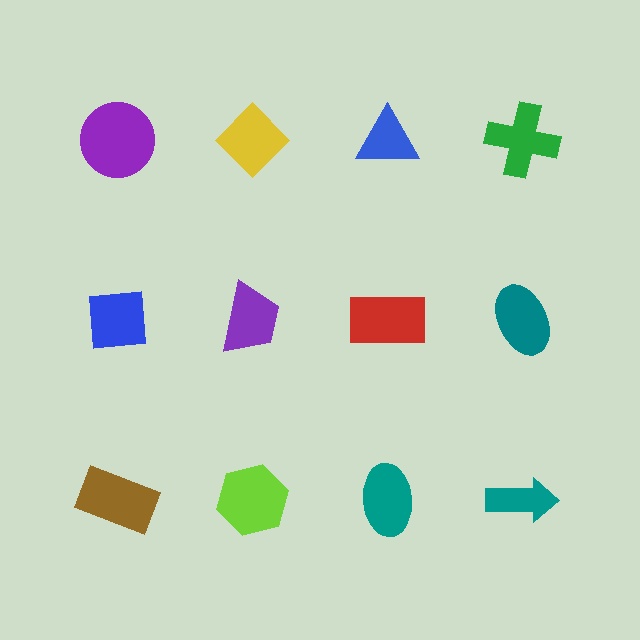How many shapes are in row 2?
4 shapes.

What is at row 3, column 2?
A lime hexagon.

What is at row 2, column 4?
A teal ellipse.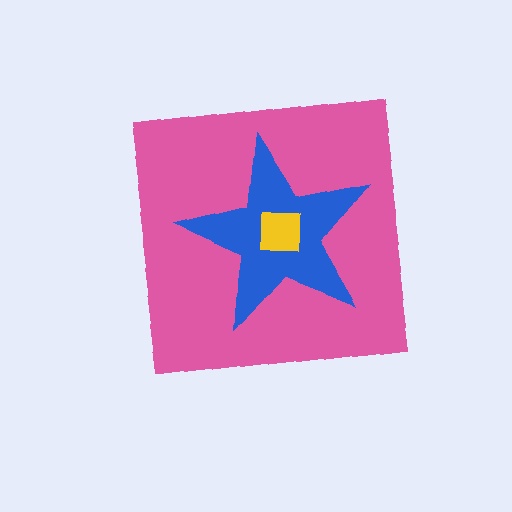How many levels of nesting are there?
3.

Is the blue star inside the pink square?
Yes.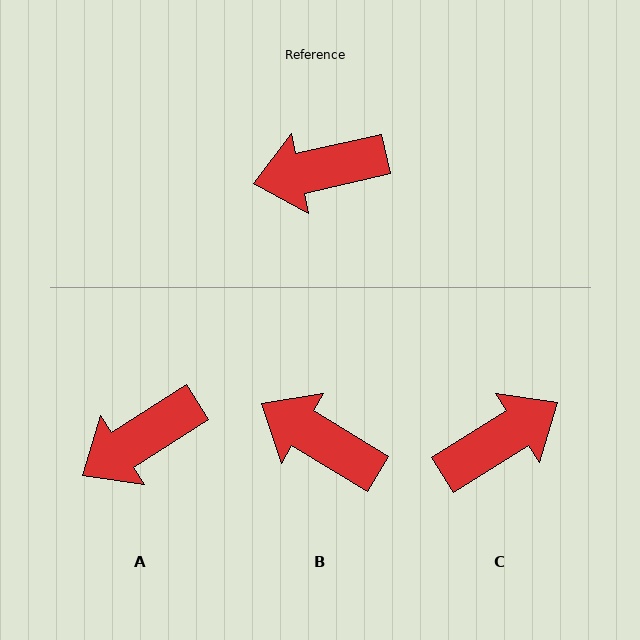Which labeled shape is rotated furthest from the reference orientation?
C, about 160 degrees away.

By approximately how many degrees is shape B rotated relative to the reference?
Approximately 44 degrees clockwise.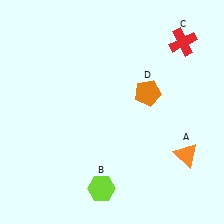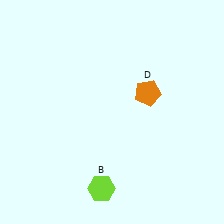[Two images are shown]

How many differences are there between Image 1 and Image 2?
There are 2 differences between the two images.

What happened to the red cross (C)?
The red cross (C) was removed in Image 2. It was in the top-right area of Image 1.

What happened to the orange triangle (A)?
The orange triangle (A) was removed in Image 2. It was in the bottom-right area of Image 1.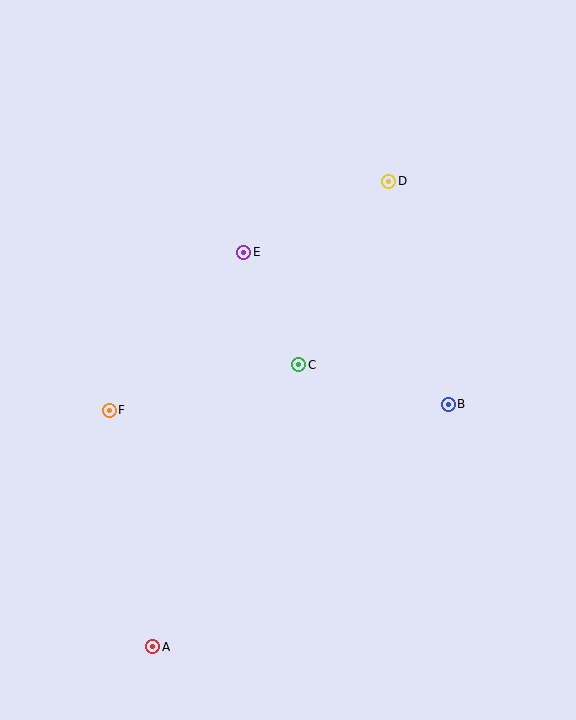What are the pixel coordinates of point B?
Point B is at (448, 404).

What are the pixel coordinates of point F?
Point F is at (109, 410).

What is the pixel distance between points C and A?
The distance between C and A is 317 pixels.